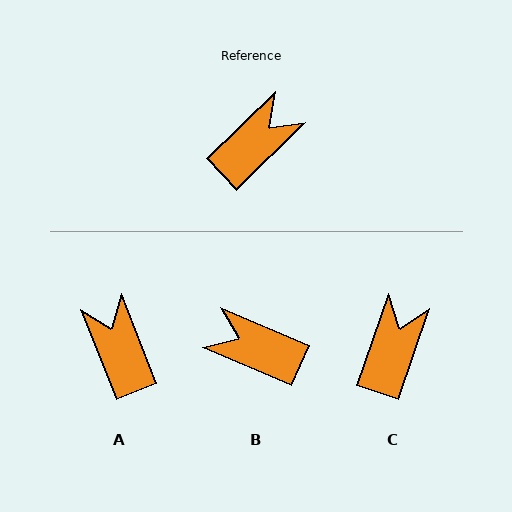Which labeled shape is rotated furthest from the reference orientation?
B, about 112 degrees away.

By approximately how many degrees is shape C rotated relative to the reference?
Approximately 27 degrees counter-clockwise.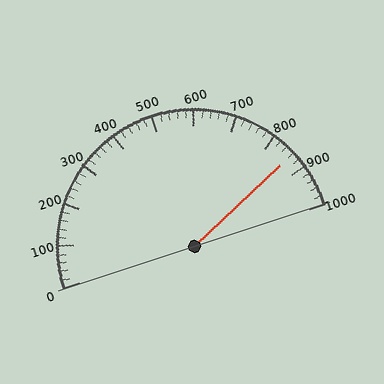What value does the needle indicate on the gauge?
The needle indicates approximately 860.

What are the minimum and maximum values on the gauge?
The gauge ranges from 0 to 1000.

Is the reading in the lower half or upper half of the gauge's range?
The reading is in the upper half of the range (0 to 1000).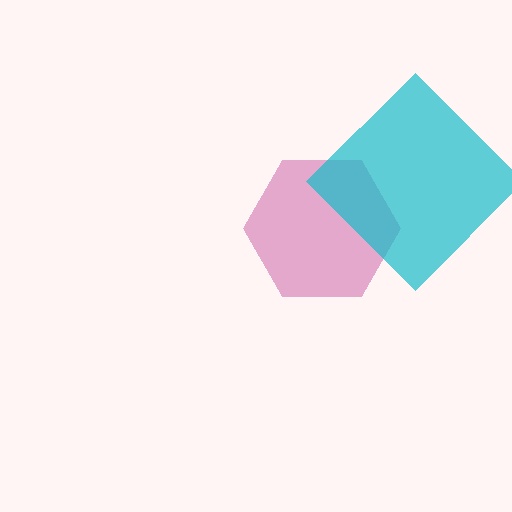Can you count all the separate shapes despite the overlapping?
Yes, there are 2 separate shapes.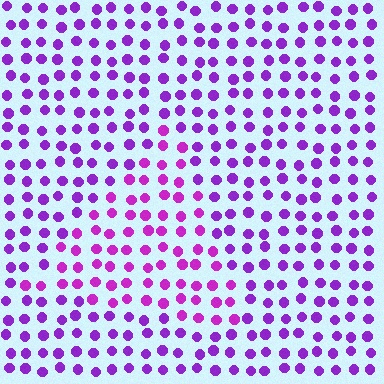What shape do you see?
I see a triangle.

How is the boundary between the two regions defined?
The boundary is defined purely by a slight shift in hue (about 22 degrees). Spacing, size, and orientation are identical on both sides.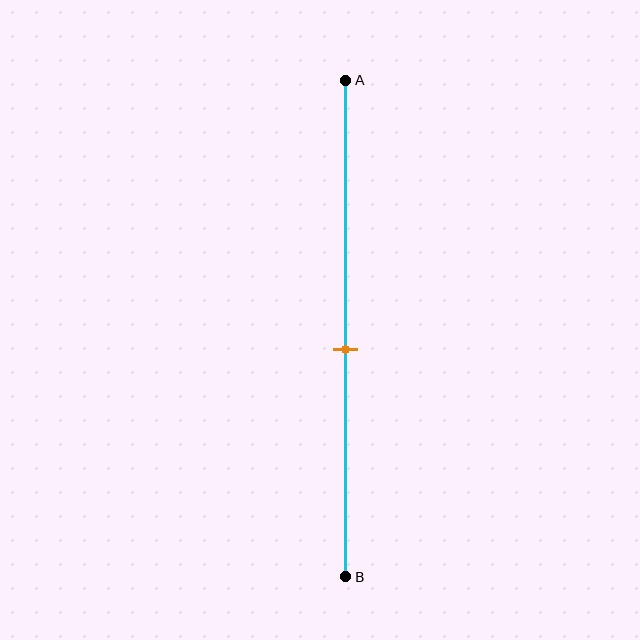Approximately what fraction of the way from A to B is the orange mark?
The orange mark is approximately 55% of the way from A to B.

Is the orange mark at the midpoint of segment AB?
No, the mark is at about 55% from A, not at the 50% midpoint.